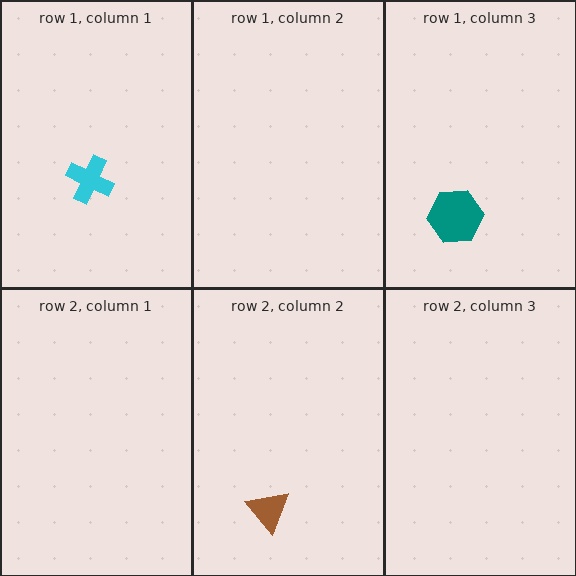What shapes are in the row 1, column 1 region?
The cyan cross.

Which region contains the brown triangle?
The row 2, column 2 region.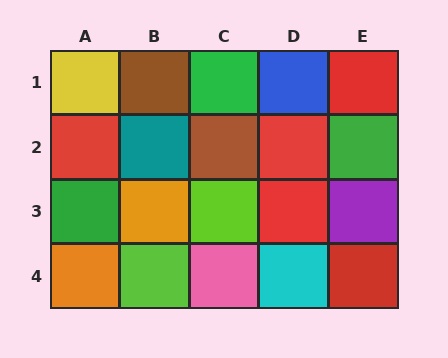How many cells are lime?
2 cells are lime.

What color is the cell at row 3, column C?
Lime.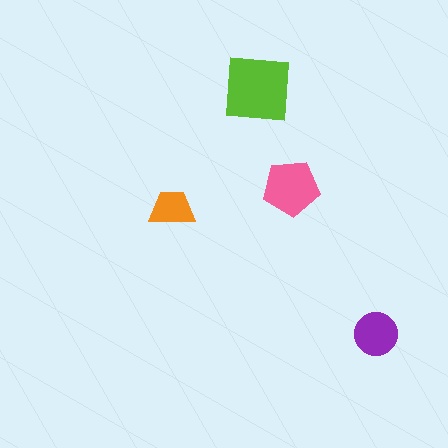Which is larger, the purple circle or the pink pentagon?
The pink pentagon.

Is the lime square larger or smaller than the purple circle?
Larger.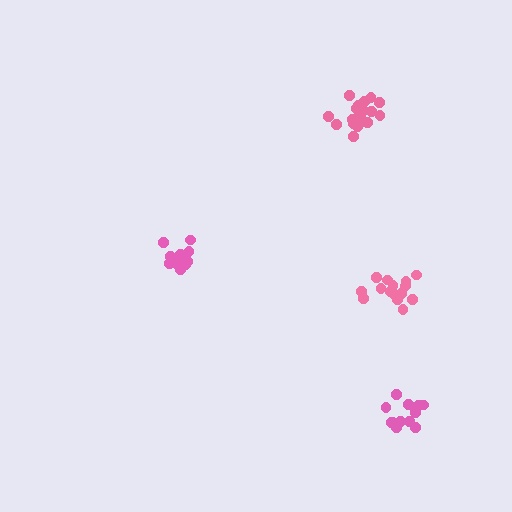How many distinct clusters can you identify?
There are 4 distinct clusters.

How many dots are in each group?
Group 1: 15 dots, Group 2: 19 dots, Group 3: 13 dots, Group 4: 16 dots (63 total).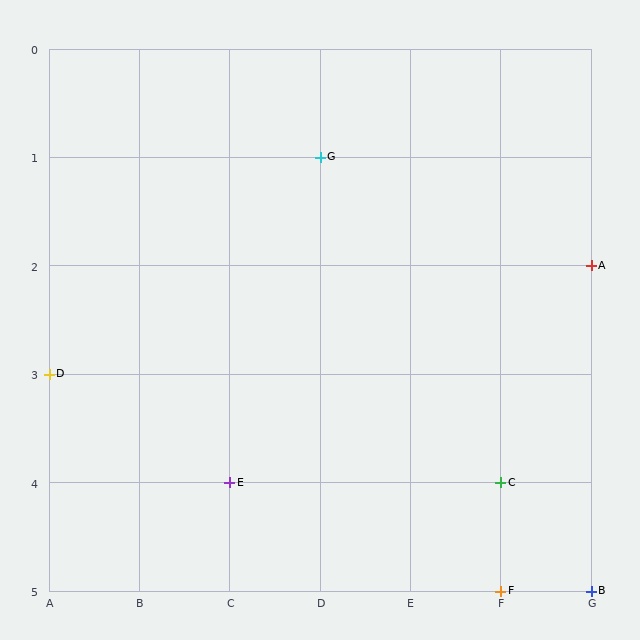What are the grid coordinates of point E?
Point E is at grid coordinates (C, 4).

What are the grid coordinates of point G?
Point G is at grid coordinates (D, 1).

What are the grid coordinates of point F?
Point F is at grid coordinates (F, 5).